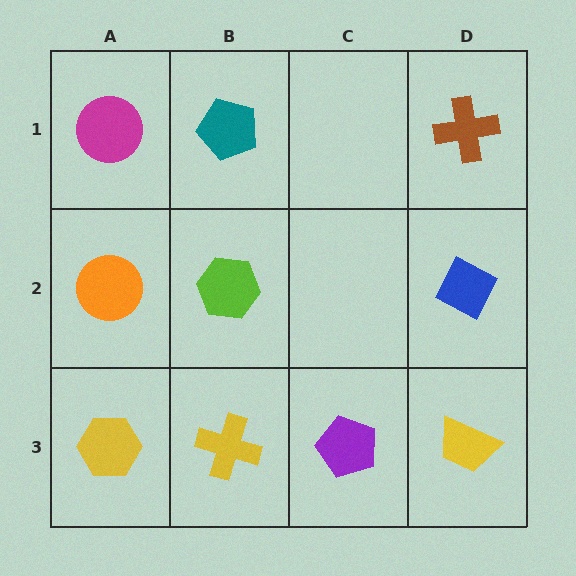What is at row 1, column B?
A teal pentagon.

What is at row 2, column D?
A blue diamond.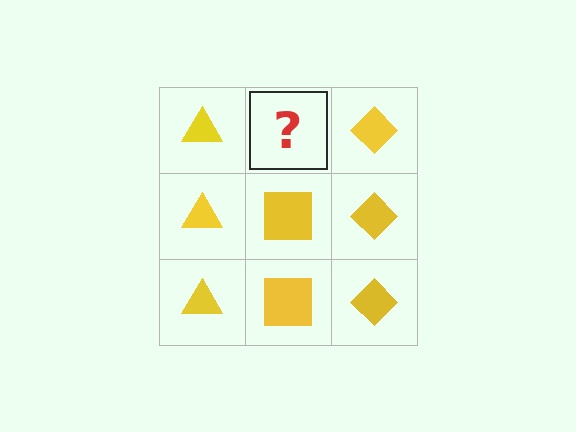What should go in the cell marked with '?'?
The missing cell should contain a yellow square.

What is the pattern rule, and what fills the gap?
The rule is that each column has a consistent shape. The gap should be filled with a yellow square.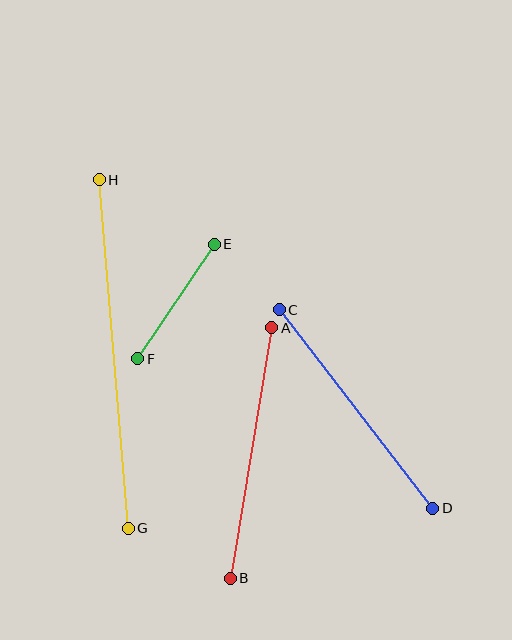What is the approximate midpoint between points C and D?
The midpoint is at approximately (356, 409) pixels.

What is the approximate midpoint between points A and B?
The midpoint is at approximately (251, 453) pixels.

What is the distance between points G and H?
The distance is approximately 350 pixels.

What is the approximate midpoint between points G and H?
The midpoint is at approximately (114, 354) pixels.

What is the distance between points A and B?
The distance is approximately 254 pixels.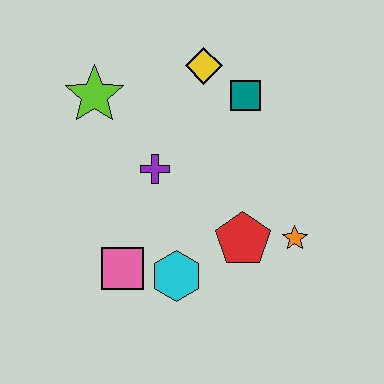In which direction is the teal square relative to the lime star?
The teal square is to the right of the lime star.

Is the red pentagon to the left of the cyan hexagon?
No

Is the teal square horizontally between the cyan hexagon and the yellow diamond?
No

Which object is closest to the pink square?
The cyan hexagon is closest to the pink square.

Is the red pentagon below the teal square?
Yes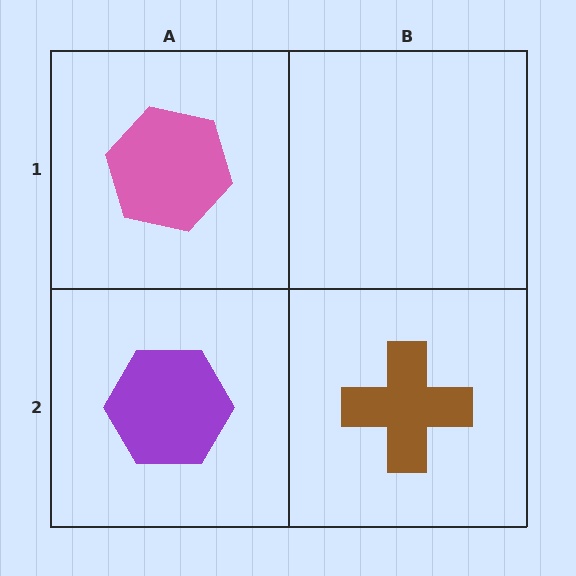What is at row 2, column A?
A purple hexagon.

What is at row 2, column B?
A brown cross.